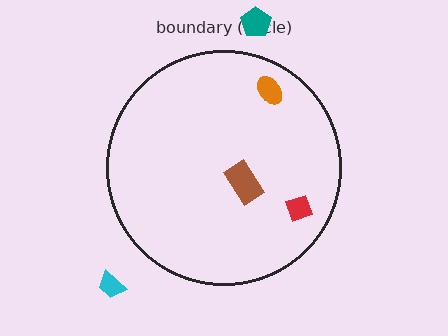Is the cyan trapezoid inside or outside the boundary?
Outside.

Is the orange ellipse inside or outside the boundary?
Inside.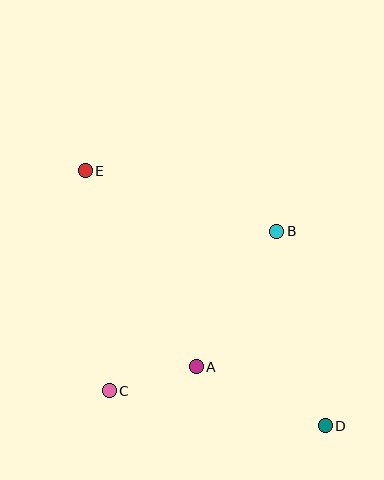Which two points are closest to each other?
Points A and C are closest to each other.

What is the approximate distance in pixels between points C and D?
The distance between C and D is approximately 219 pixels.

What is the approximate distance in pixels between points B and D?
The distance between B and D is approximately 200 pixels.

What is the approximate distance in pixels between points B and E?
The distance between B and E is approximately 201 pixels.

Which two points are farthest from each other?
Points D and E are farthest from each other.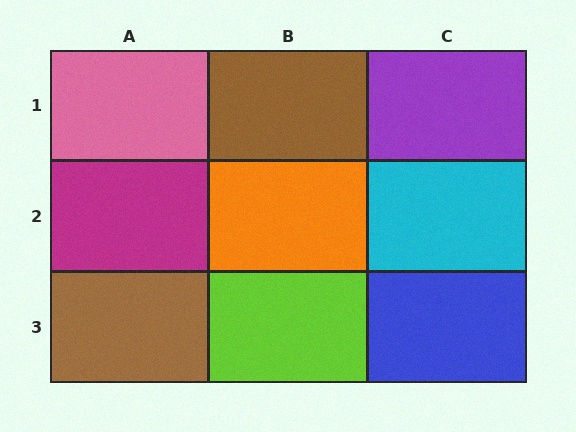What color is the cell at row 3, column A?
Brown.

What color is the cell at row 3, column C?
Blue.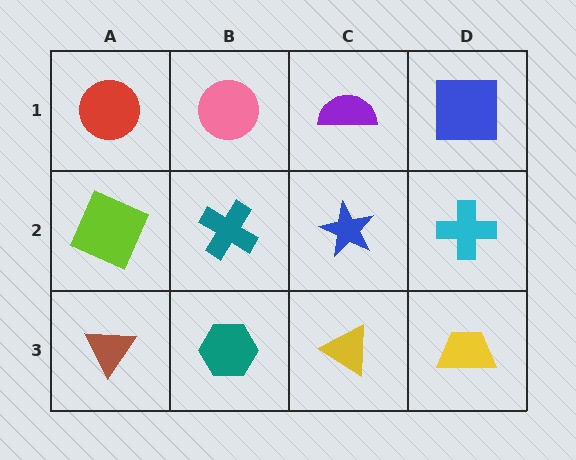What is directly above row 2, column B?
A pink circle.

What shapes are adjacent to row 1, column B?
A teal cross (row 2, column B), a red circle (row 1, column A), a purple semicircle (row 1, column C).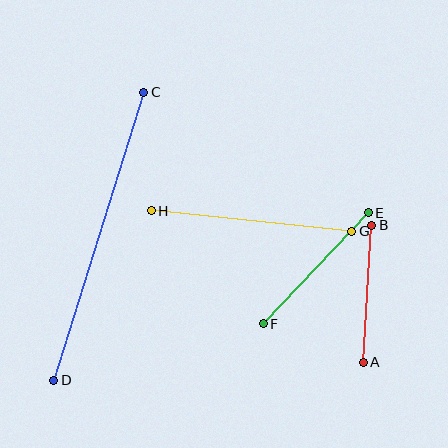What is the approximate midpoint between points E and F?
The midpoint is at approximately (316, 268) pixels.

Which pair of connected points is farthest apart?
Points C and D are farthest apart.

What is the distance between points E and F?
The distance is approximately 153 pixels.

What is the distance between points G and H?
The distance is approximately 202 pixels.